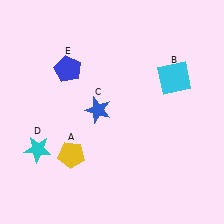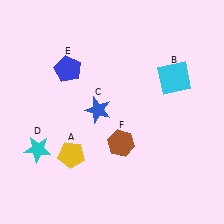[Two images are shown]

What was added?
A brown hexagon (F) was added in Image 2.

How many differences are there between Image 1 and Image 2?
There is 1 difference between the two images.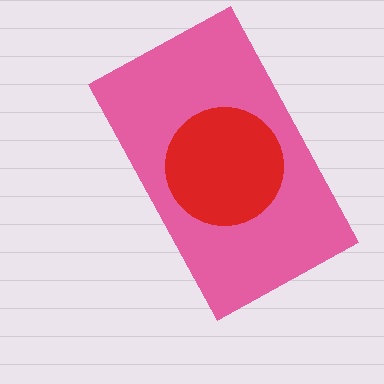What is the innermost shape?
The red circle.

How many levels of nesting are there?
2.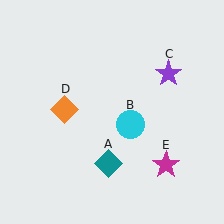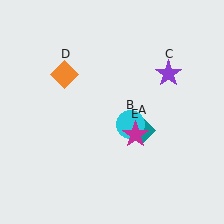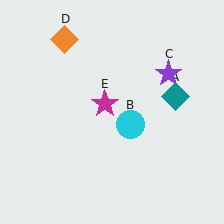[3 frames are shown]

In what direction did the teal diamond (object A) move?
The teal diamond (object A) moved up and to the right.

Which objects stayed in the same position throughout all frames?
Cyan circle (object B) and purple star (object C) remained stationary.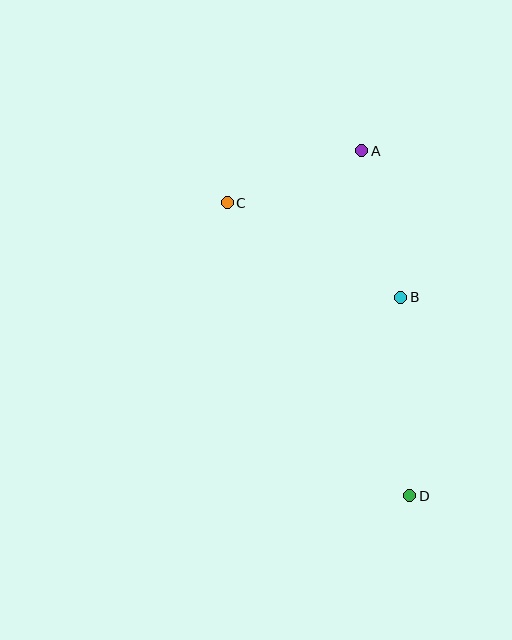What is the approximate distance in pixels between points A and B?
The distance between A and B is approximately 152 pixels.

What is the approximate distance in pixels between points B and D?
The distance between B and D is approximately 199 pixels.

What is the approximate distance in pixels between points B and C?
The distance between B and C is approximately 198 pixels.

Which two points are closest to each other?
Points A and C are closest to each other.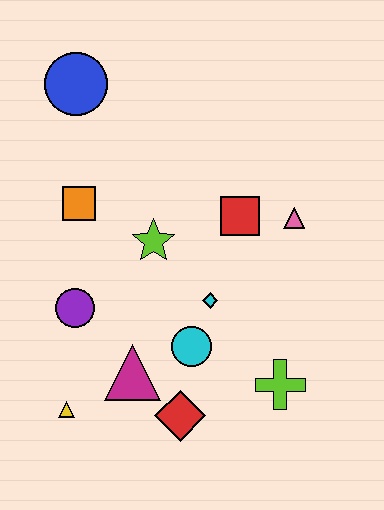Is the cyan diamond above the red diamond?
Yes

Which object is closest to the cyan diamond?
The cyan circle is closest to the cyan diamond.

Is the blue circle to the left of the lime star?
Yes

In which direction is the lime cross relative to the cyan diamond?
The lime cross is below the cyan diamond.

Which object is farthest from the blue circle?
The lime cross is farthest from the blue circle.